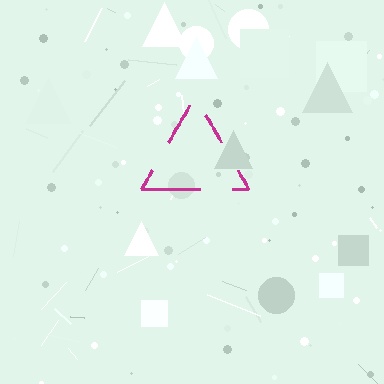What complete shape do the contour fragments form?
The contour fragments form a triangle.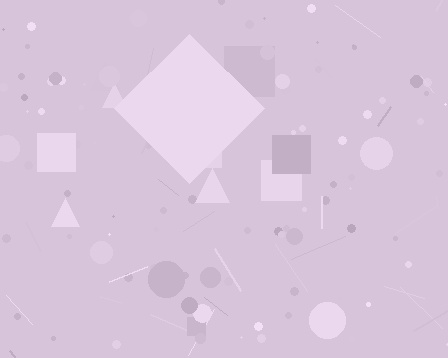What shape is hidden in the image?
A diamond is hidden in the image.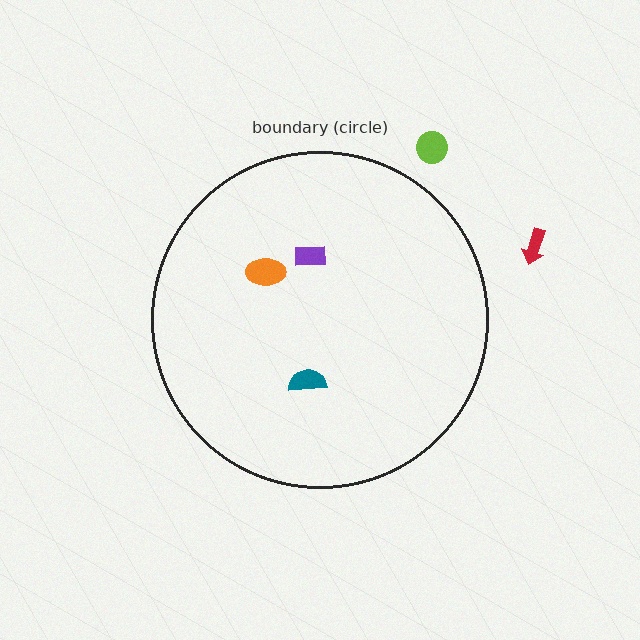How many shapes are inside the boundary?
3 inside, 2 outside.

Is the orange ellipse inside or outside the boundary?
Inside.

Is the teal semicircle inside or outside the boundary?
Inside.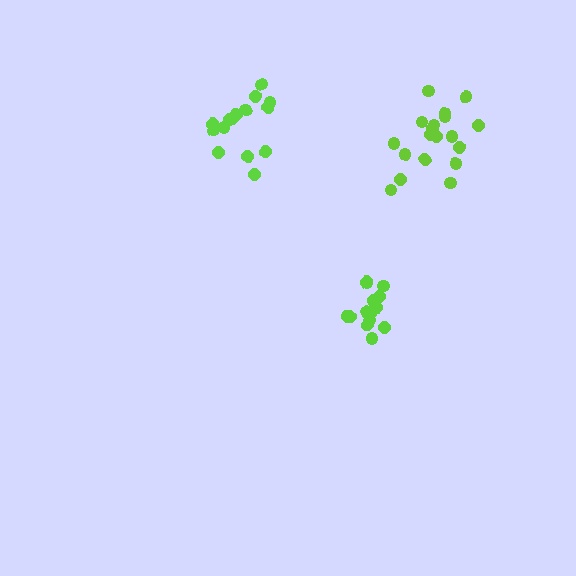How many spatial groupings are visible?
There are 3 spatial groupings.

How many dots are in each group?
Group 1: 19 dots, Group 2: 15 dots, Group 3: 15 dots (49 total).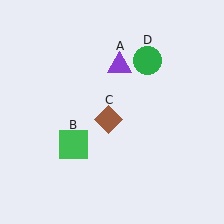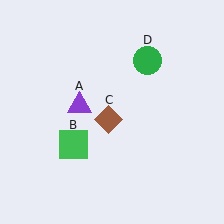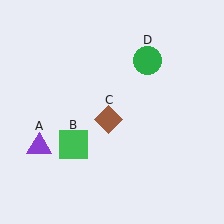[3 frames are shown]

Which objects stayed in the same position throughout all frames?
Green square (object B) and brown diamond (object C) and green circle (object D) remained stationary.